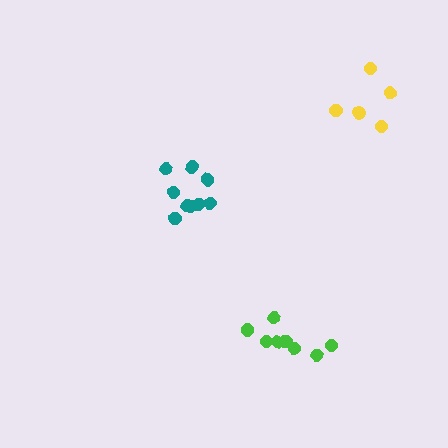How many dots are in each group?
Group 1: 9 dots, Group 2: 9 dots, Group 3: 5 dots (23 total).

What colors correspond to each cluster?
The clusters are colored: teal, green, yellow.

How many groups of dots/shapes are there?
There are 3 groups.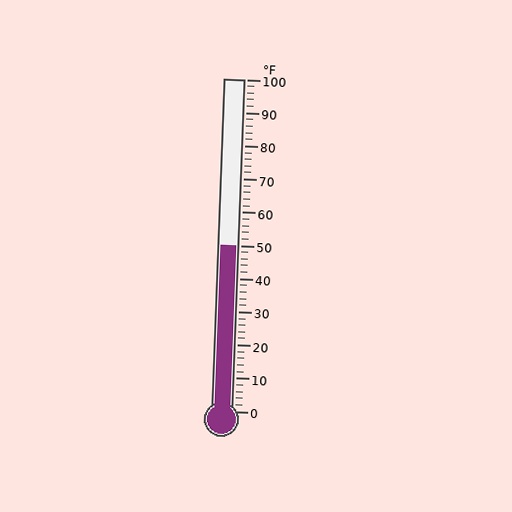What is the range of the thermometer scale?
The thermometer scale ranges from 0°F to 100°F.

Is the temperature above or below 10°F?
The temperature is above 10°F.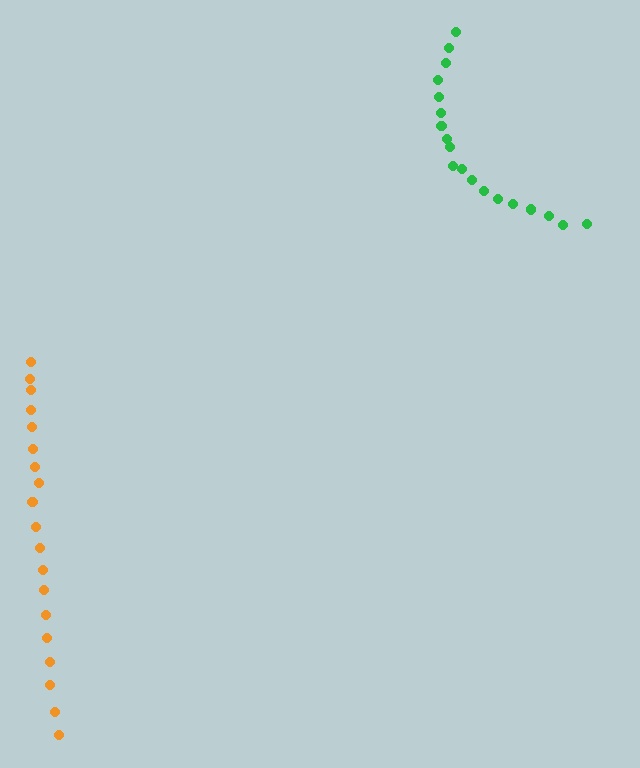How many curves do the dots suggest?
There are 2 distinct paths.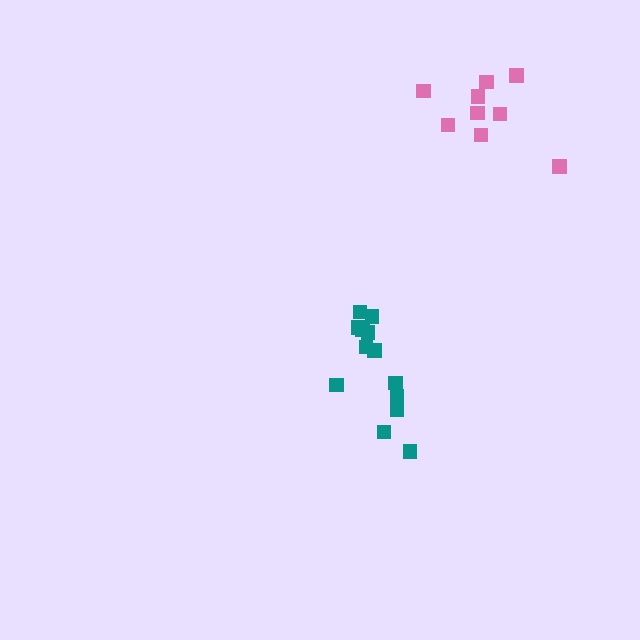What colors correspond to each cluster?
The clusters are colored: pink, teal.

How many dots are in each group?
Group 1: 9 dots, Group 2: 13 dots (22 total).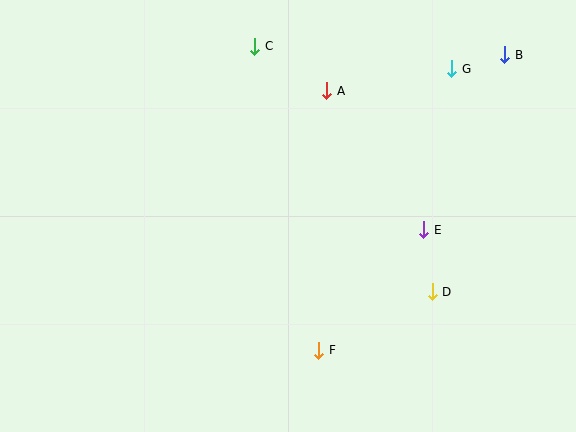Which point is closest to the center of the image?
Point A at (327, 91) is closest to the center.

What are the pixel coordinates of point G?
Point G is at (452, 69).